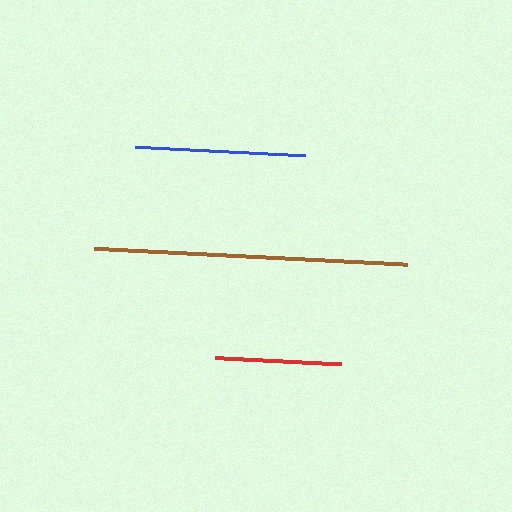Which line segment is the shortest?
The red line is the shortest at approximately 127 pixels.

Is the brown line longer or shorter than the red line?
The brown line is longer than the red line.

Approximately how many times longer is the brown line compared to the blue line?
The brown line is approximately 1.9 times the length of the blue line.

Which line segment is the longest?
The brown line is the longest at approximately 313 pixels.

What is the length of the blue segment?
The blue segment is approximately 169 pixels long.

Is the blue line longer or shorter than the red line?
The blue line is longer than the red line.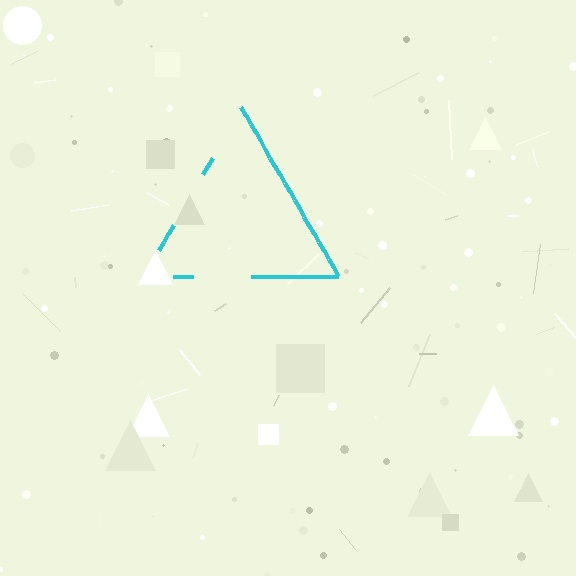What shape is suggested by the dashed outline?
The dashed outline suggests a triangle.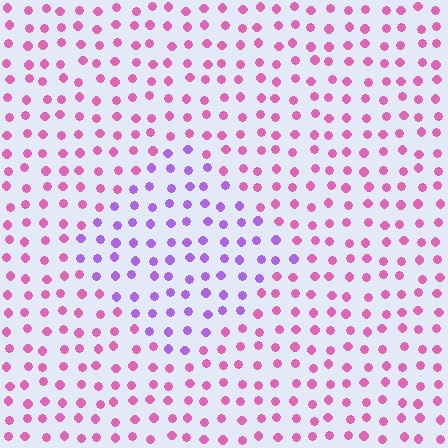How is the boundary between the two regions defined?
The boundary is defined purely by a slight shift in hue (about 45 degrees). Spacing, size, and orientation are identical on both sides.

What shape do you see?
I see a diamond.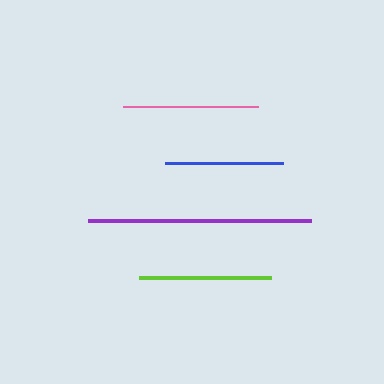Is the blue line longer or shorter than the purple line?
The purple line is longer than the blue line.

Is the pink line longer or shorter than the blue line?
The pink line is longer than the blue line.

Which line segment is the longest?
The purple line is the longest at approximately 223 pixels.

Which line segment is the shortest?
The blue line is the shortest at approximately 118 pixels.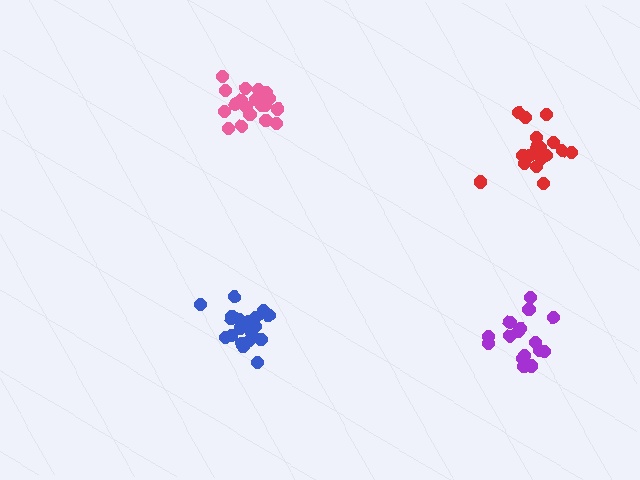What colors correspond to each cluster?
The clusters are colored: blue, purple, pink, red.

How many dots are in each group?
Group 1: 19 dots, Group 2: 16 dots, Group 3: 19 dots, Group 4: 18 dots (72 total).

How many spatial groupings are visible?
There are 4 spatial groupings.